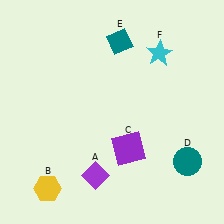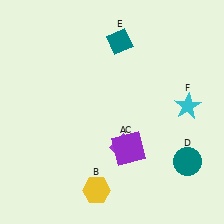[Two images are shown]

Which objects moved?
The objects that moved are: the purple diamond (A), the yellow hexagon (B), the cyan star (F).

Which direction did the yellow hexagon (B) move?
The yellow hexagon (B) moved right.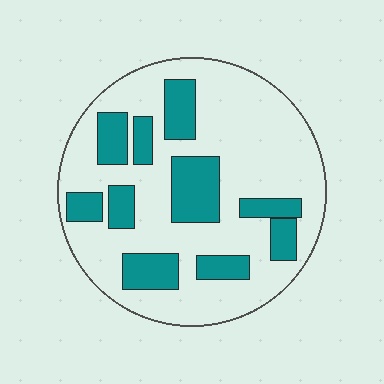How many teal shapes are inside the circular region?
10.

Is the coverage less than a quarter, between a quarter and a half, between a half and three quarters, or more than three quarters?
Between a quarter and a half.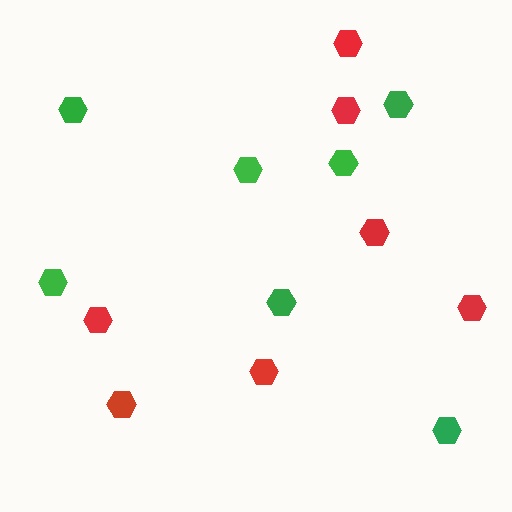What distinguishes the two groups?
There are 2 groups: one group of red hexagons (7) and one group of green hexagons (7).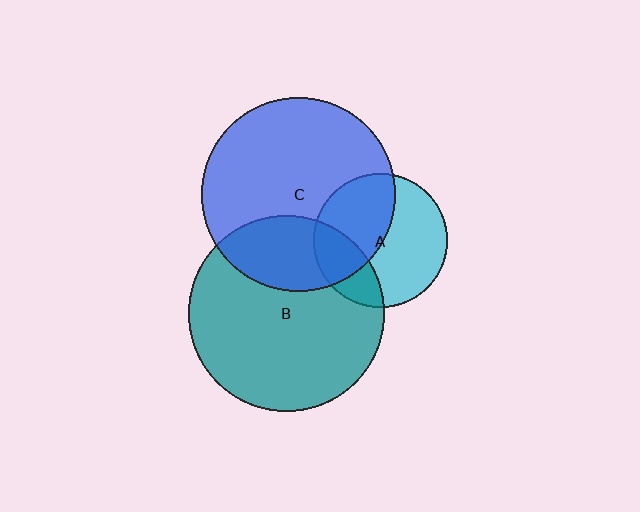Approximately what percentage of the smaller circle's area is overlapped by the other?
Approximately 25%.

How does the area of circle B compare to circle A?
Approximately 2.1 times.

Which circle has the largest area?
Circle B (teal).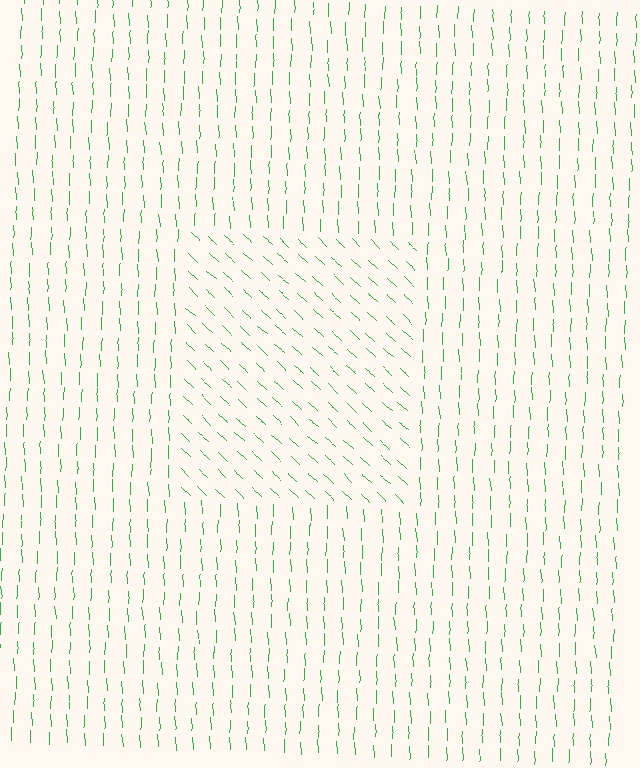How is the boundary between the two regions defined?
The boundary is defined purely by a change in line orientation (approximately 45 degrees difference). All lines are the same color and thickness.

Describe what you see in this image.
The image is filled with small green line segments. A rectangle region in the image has lines oriented differently from the surrounding lines, creating a visible texture boundary.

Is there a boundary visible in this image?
Yes, there is a texture boundary formed by a change in line orientation.